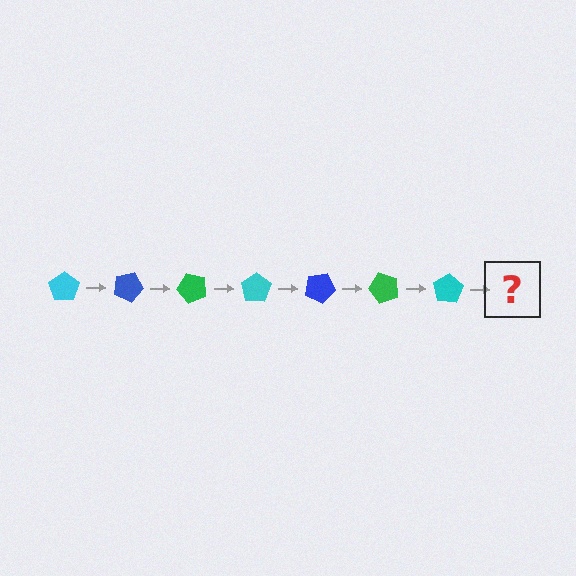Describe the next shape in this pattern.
It should be a blue pentagon, rotated 175 degrees from the start.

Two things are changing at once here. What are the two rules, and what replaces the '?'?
The two rules are that it rotates 25 degrees each step and the color cycles through cyan, blue, and green. The '?' should be a blue pentagon, rotated 175 degrees from the start.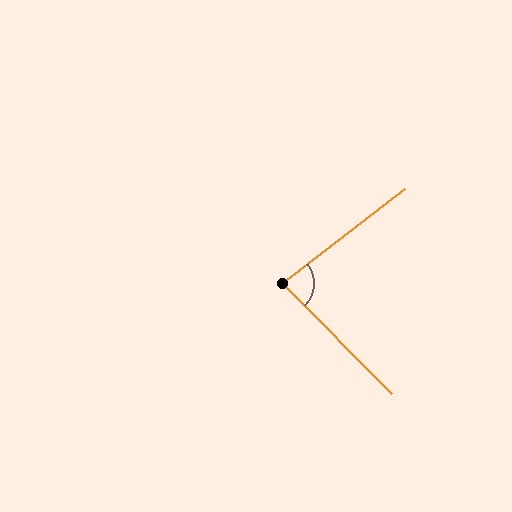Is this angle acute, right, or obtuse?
It is acute.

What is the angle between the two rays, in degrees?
Approximately 83 degrees.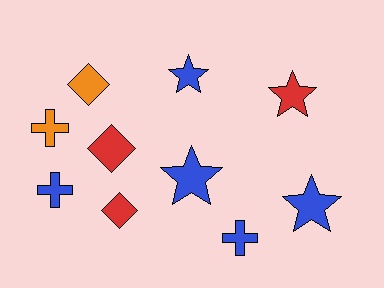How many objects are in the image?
There are 10 objects.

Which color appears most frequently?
Blue, with 5 objects.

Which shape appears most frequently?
Star, with 4 objects.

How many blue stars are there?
There are 3 blue stars.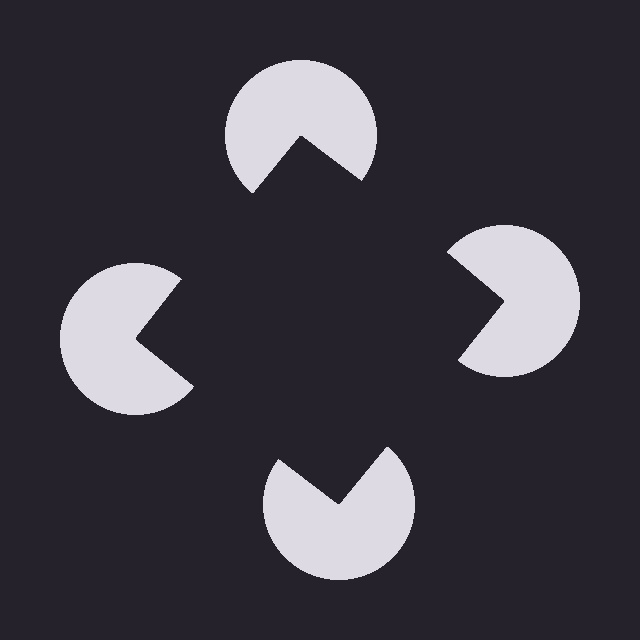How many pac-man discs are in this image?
There are 4 — one at each vertex of the illusory square.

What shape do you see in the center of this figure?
An illusory square — its edges are inferred from the aligned wedge cuts in the pac-man discs, not physically drawn.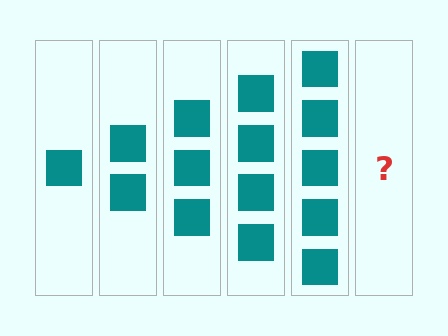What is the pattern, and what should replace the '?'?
The pattern is that each step adds one more square. The '?' should be 6 squares.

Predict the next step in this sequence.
The next step is 6 squares.